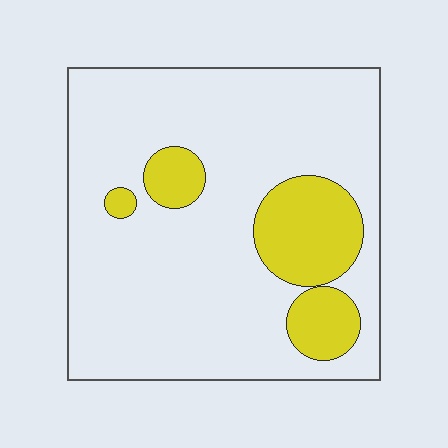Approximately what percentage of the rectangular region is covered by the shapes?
Approximately 20%.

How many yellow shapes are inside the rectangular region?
4.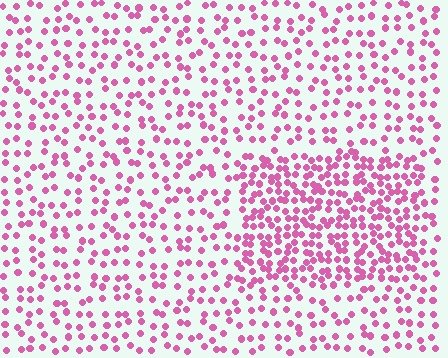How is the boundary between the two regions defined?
The boundary is defined by a change in element density (approximately 2.0x ratio). All elements are the same color, size, and shape.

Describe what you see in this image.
The image contains small pink elements arranged at two different densities. A rectangle-shaped region is visible where the elements are more densely packed than the surrounding area.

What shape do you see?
I see a rectangle.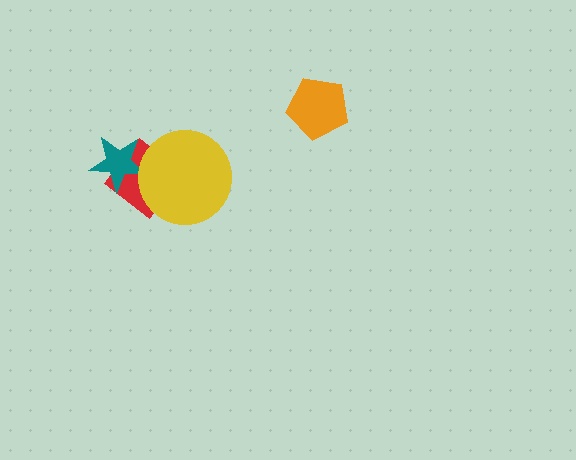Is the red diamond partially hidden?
Yes, it is partially covered by another shape.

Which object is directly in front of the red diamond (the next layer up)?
The teal star is directly in front of the red diamond.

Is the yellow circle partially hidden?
No, no other shape covers it.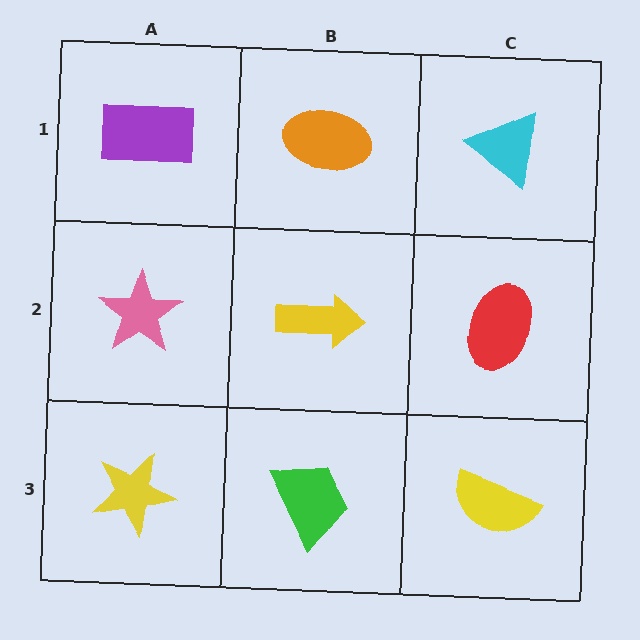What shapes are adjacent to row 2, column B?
An orange ellipse (row 1, column B), a green trapezoid (row 3, column B), a pink star (row 2, column A), a red ellipse (row 2, column C).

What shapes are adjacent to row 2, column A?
A purple rectangle (row 1, column A), a yellow star (row 3, column A), a yellow arrow (row 2, column B).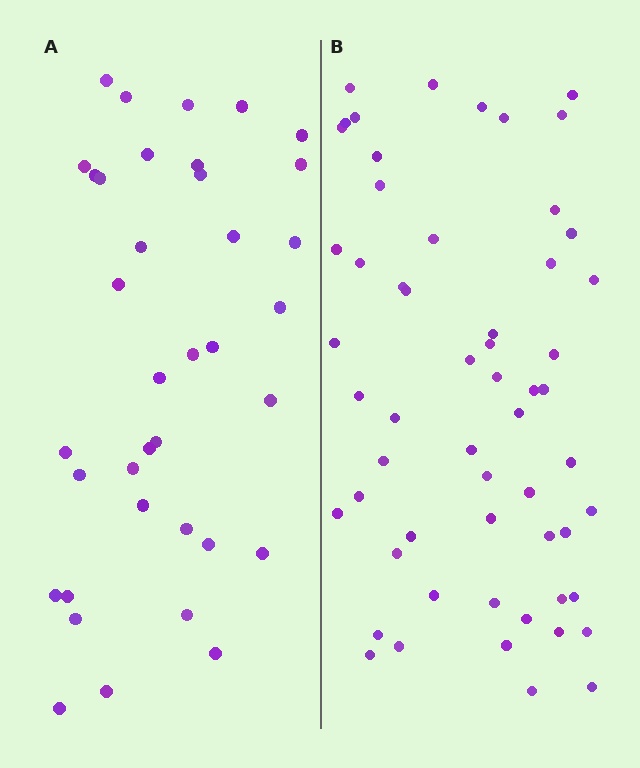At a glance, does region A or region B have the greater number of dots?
Region B (the right region) has more dots.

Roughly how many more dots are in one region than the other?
Region B has approximately 20 more dots than region A.